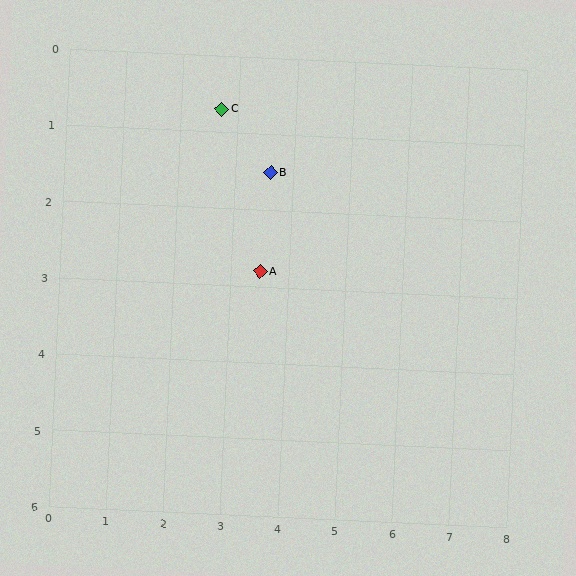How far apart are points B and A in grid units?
Points B and A are about 1.3 grid units apart.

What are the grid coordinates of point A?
Point A is at approximately (3.5, 2.8).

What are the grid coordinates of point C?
Point C is at approximately (2.7, 0.7).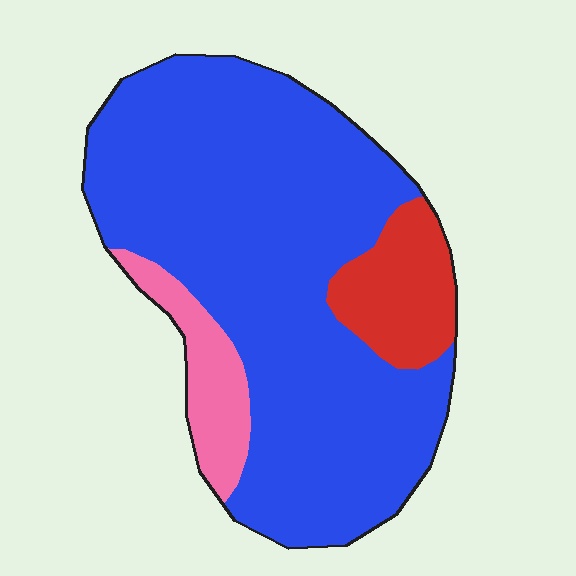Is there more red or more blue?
Blue.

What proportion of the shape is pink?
Pink takes up less than a quarter of the shape.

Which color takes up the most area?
Blue, at roughly 80%.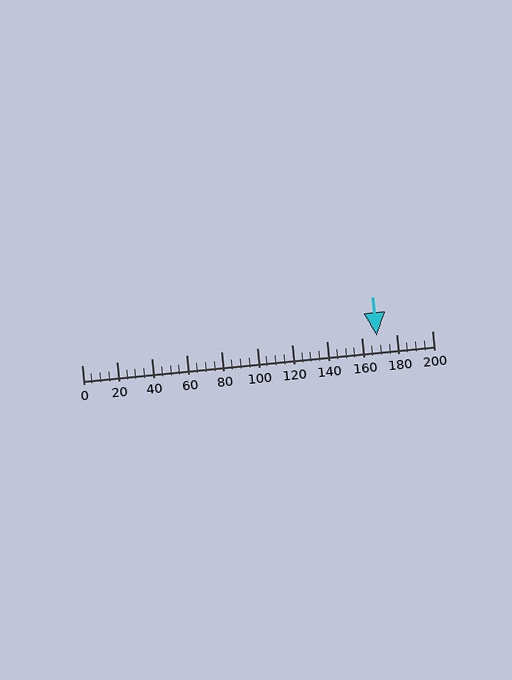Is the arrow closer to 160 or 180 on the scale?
The arrow is closer to 160.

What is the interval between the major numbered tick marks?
The major tick marks are spaced 20 units apart.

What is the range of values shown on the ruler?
The ruler shows values from 0 to 200.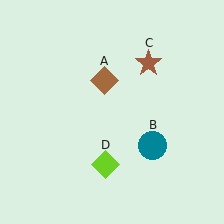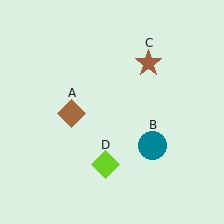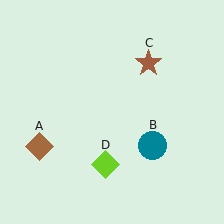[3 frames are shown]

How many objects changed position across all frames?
1 object changed position: brown diamond (object A).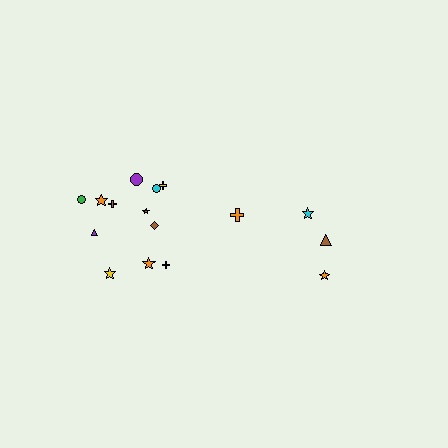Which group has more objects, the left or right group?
The left group.